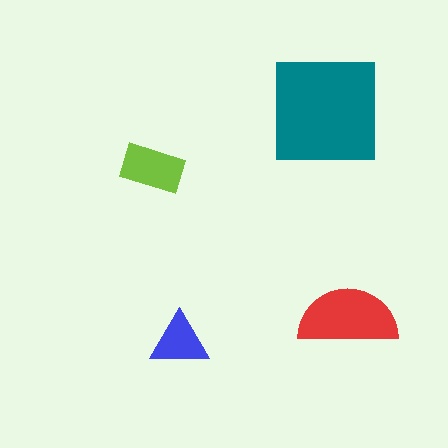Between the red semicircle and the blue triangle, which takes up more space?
The red semicircle.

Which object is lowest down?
The blue triangle is bottommost.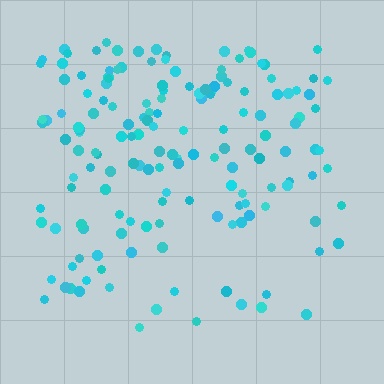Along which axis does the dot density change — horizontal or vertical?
Vertical.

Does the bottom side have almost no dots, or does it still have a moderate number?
Still a moderate number, just noticeably fewer than the top.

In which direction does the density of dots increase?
From bottom to top, with the top side densest.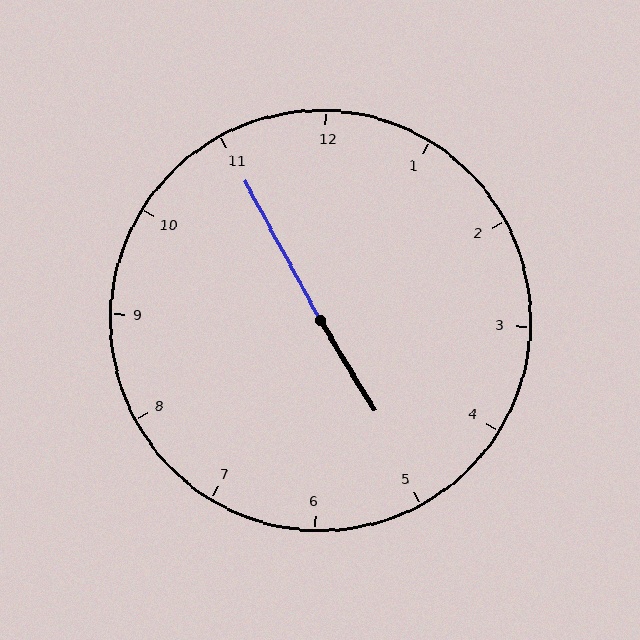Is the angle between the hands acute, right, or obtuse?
It is obtuse.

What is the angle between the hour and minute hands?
Approximately 178 degrees.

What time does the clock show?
4:55.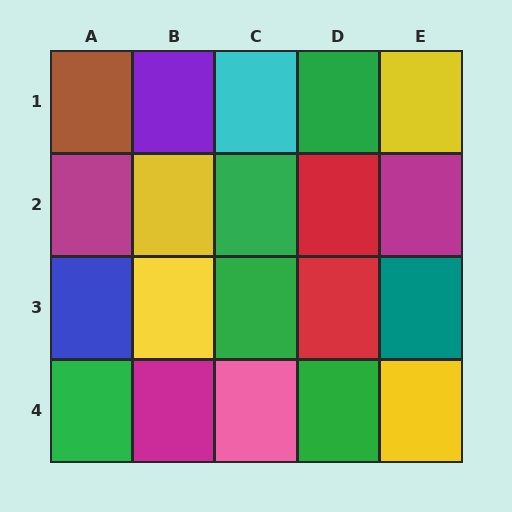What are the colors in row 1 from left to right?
Brown, purple, cyan, green, yellow.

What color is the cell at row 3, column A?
Blue.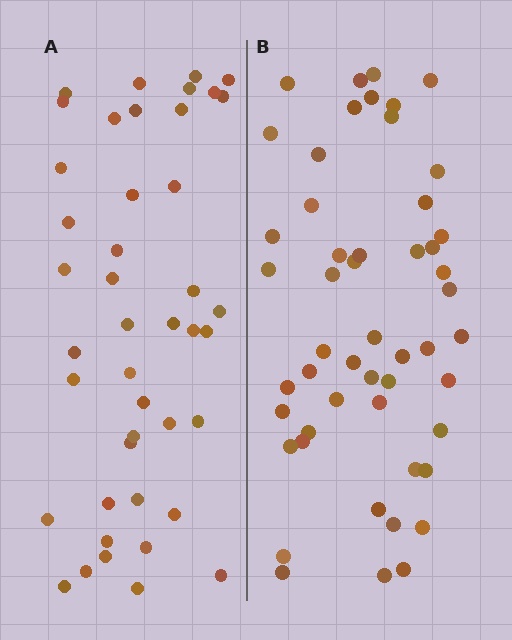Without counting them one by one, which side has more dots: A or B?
Region B (the right region) has more dots.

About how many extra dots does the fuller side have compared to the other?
Region B has roughly 8 or so more dots than region A.